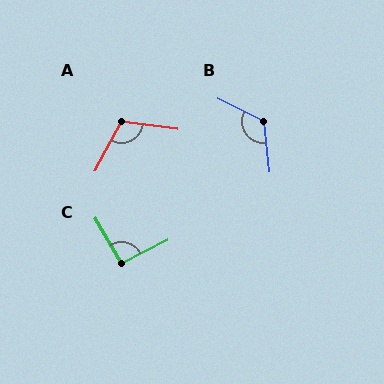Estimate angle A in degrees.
Approximately 111 degrees.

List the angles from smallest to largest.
C (94°), A (111°), B (123°).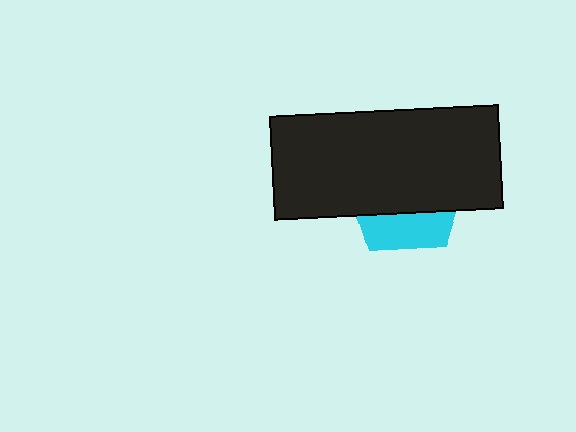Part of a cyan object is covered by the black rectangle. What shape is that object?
It is a pentagon.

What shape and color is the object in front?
The object in front is a black rectangle.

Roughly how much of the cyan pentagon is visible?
A small part of it is visible (roughly 32%).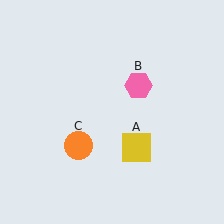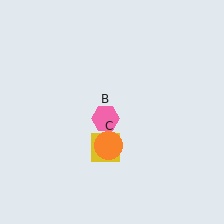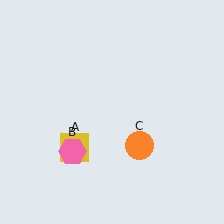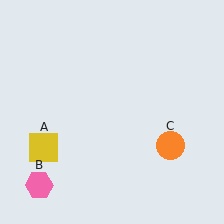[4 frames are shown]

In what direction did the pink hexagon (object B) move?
The pink hexagon (object B) moved down and to the left.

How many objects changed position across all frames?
3 objects changed position: yellow square (object A), pink hexagon (object B), orange circle (object C).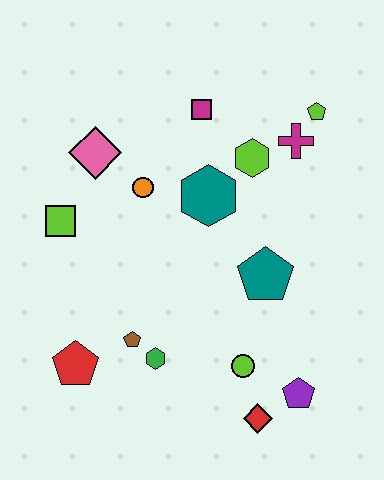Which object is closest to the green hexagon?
The brown pentagon is closest to the green hexagon.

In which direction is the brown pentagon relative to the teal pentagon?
The brown pentagon is to the left of the teal pentagon.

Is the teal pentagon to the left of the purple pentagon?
Yes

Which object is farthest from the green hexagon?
The lime pentagon is farthest from the green hexagon.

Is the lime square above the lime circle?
Yes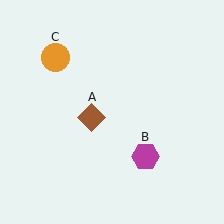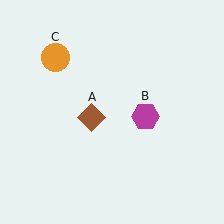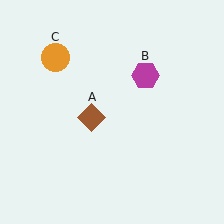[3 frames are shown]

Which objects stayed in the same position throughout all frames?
Brown diamond (object A) and orange circle (object C) remained stationary.